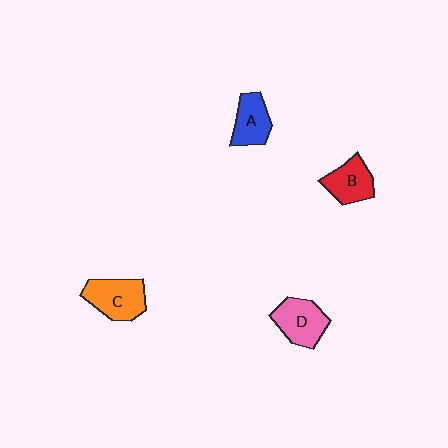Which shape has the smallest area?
Shape A (blue).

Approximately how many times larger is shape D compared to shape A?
Approximately 1.2 times.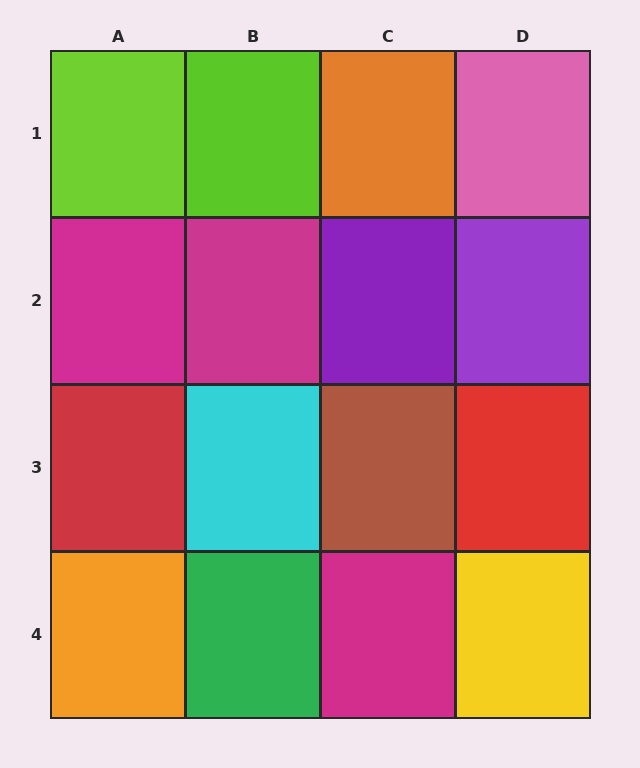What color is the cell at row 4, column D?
Yellow.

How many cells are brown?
1 cell is brown.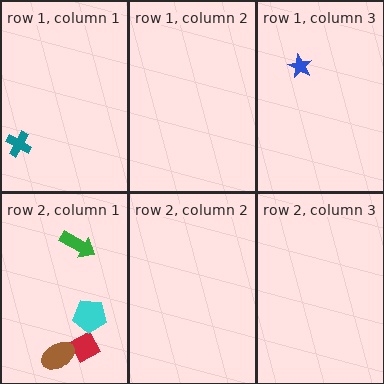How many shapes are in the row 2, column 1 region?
4.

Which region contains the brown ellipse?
The row 2, column 1 region.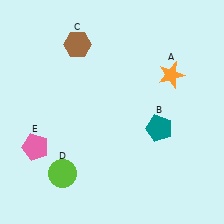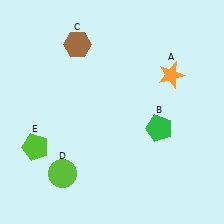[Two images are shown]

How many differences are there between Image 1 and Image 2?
There are 2 differences between the two images.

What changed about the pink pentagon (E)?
In Image 1, E is pink. In Image 2, it changed to lime.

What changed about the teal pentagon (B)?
In Image 1, B is teal. In Image 2, it changed to green.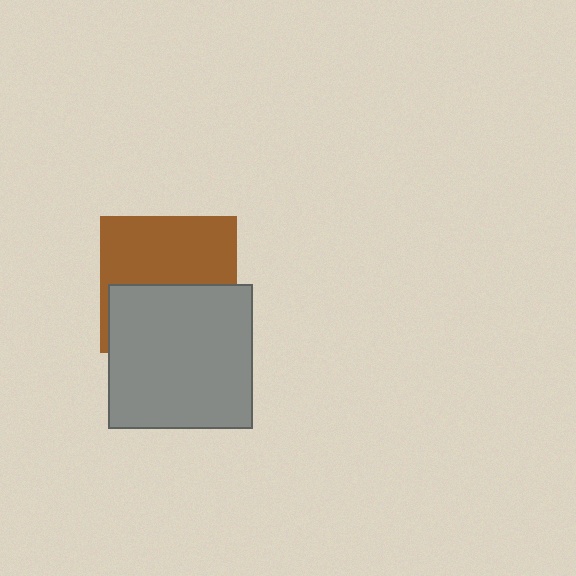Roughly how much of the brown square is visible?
About half of it is visible (roughly 52%).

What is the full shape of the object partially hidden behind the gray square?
The partially hidden object is a brown square.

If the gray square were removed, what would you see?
You would see the complete brown square.